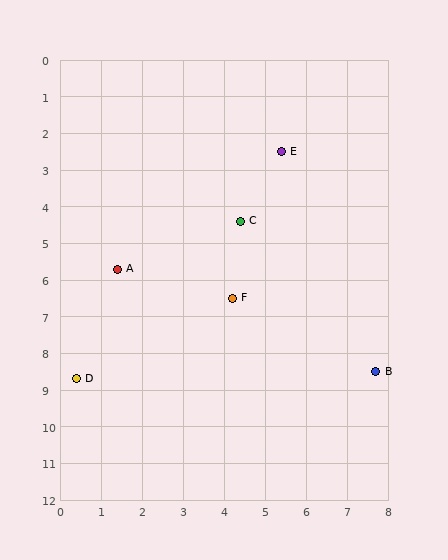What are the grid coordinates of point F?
Point F is at approximately (4.2, 6.5).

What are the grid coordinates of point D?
Point D is at approximately (0.4, 8.7).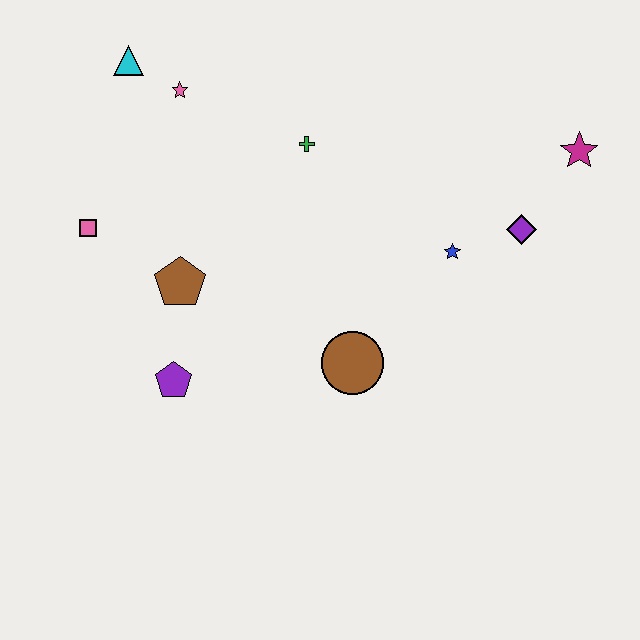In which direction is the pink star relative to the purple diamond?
The pink star is to the left of the purple diamond.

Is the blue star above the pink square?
No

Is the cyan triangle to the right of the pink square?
Yes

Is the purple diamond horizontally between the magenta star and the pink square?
Yes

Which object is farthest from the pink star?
The magenta star is farthest from the pink star.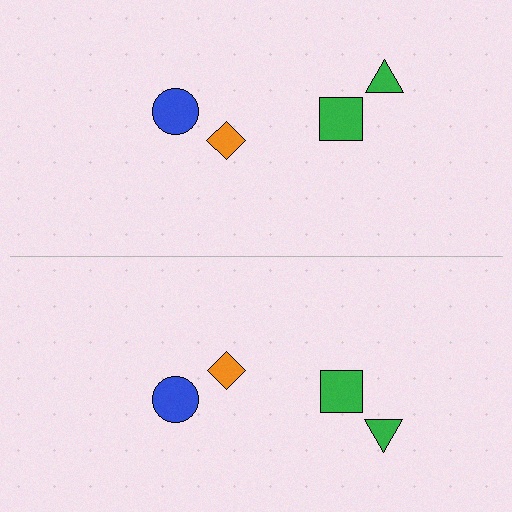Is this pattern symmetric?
Yes, this pattern has bilateral (reflection) symmetry.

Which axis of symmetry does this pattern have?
The pattern has a horizontal axis of symmetry running through the center of the image.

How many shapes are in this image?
There are 8 shapes in this image.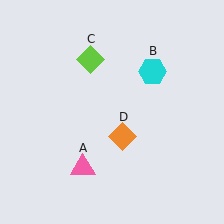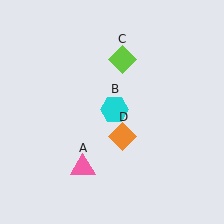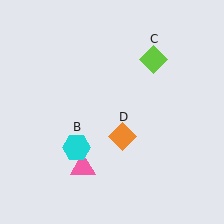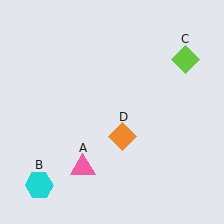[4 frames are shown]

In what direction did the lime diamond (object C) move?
The lime diamond (object C) moved right.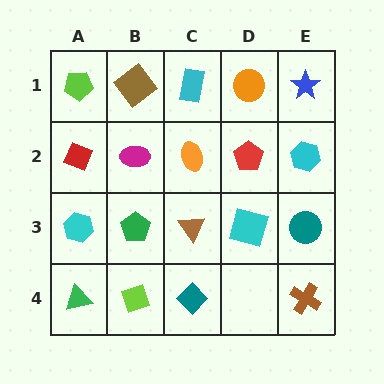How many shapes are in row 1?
5 shapes.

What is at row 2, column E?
A cyan hexagon.